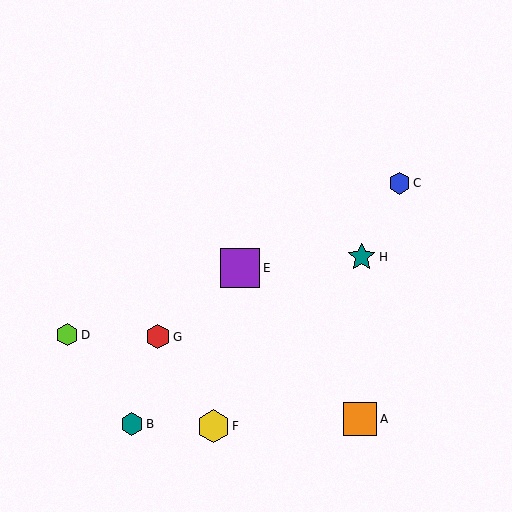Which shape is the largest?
The purple square (labeled E) is the largest.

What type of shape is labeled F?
Shape F is a yellow hexagon.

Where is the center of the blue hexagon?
The center of the blue hexagon is at (399, 183).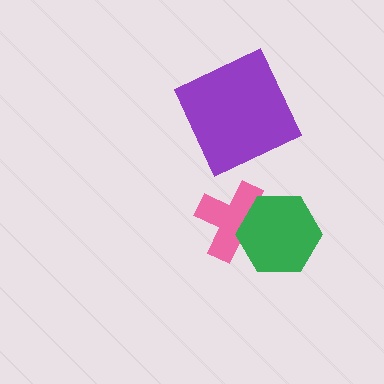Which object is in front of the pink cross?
The green hexagon is in front of the pink cross.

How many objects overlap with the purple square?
0 objects overlap with the purple square.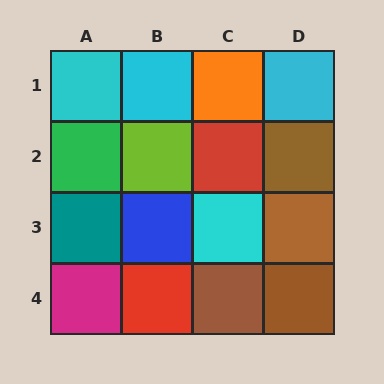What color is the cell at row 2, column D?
Brown.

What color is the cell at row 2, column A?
Green.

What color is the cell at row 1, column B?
Cyan.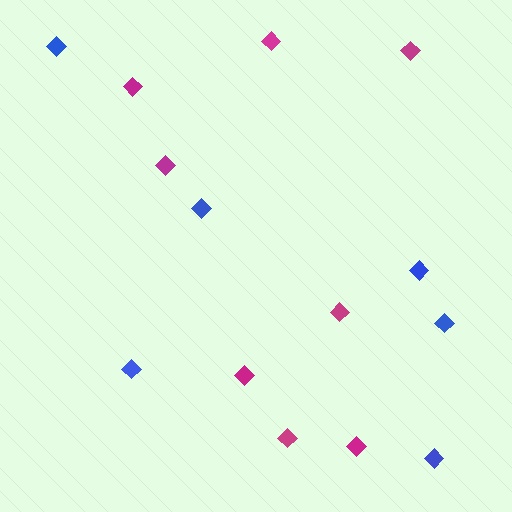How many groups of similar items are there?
There are 2 groups: one group of blue diamonds (6) and one group of magenta diamonds (8).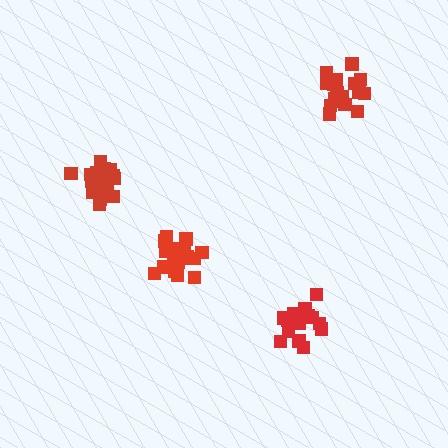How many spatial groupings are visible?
There are 4 spatial groupings.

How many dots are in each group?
Group 1: 14 dots, Group 2: 18 dots, Group 3: 18 dots, Group 4: 19 dots (69 total).